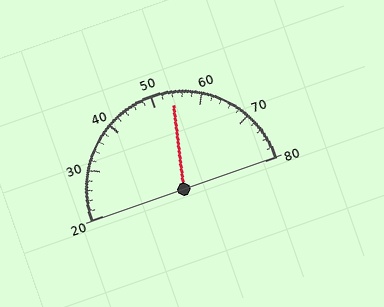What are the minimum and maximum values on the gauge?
The gauge ranges from 20 to 80.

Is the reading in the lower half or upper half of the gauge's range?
The reading is in the upper half of the range (20 to 80).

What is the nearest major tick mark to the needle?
The nearest major tick mark is 50.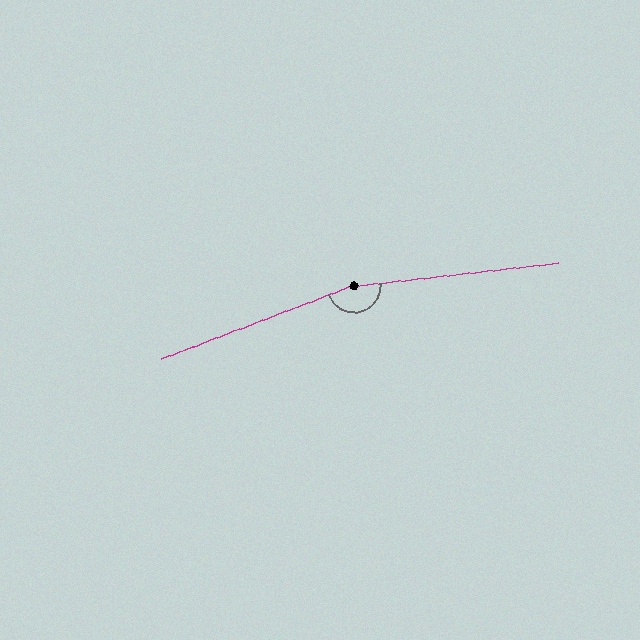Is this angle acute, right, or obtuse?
It is obtuse.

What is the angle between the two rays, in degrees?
Approximately 165 degrees.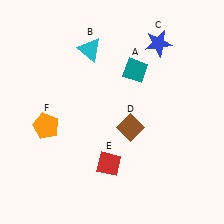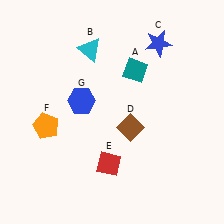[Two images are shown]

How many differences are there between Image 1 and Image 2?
There is 1 difference between the two images.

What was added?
A blue hexagon (G) was added in Image 2.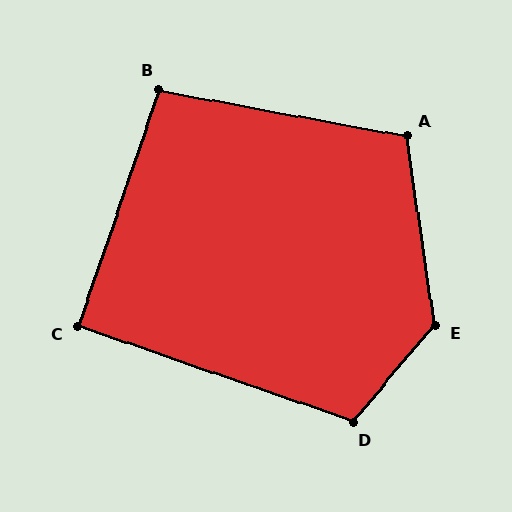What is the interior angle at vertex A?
Approximately 109 degrees (obtuse).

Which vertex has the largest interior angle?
E, at approximately 131 degrees.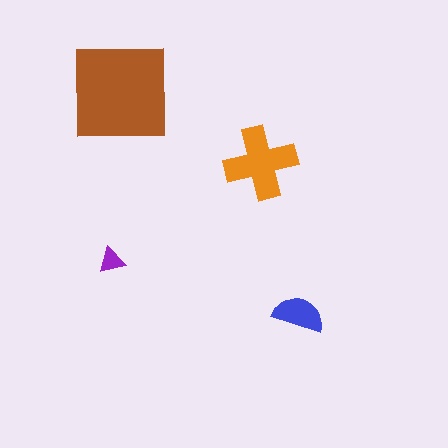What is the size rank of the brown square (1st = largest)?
1st.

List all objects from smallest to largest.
The purple triangle, the blue semicircle, the orange cross, the brown square.